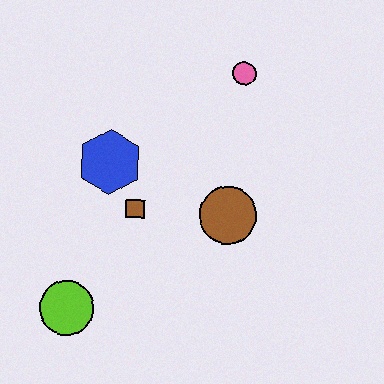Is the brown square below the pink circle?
Yes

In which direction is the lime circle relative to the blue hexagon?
The lime circle is below the blue hexagon.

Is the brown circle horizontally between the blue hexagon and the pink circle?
Yes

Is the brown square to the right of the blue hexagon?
Yes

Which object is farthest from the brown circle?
The lime circle is farthest from the brown circle.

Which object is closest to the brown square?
The blue hexagon is closest to the brown square.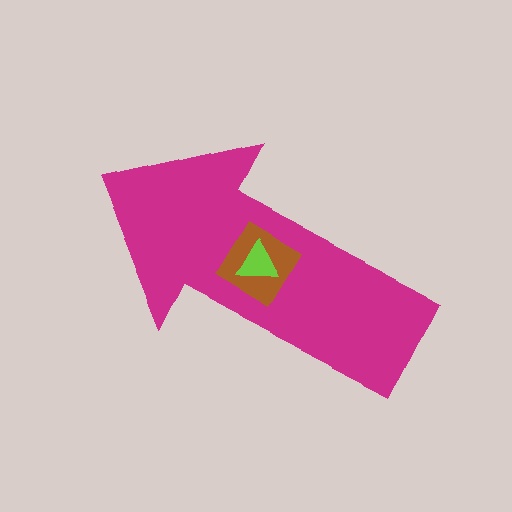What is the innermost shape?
The lime triangle.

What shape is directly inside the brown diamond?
The lime triangle.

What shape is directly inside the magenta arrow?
The brown diamond.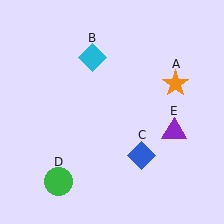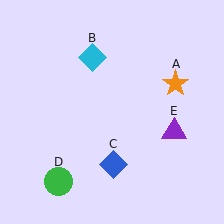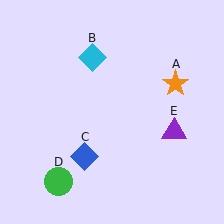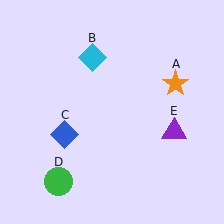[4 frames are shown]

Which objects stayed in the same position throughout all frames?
Orange star (object A) and cyan diamond (object B) and green circle (object D) and purple triangle (object E) remained stationary.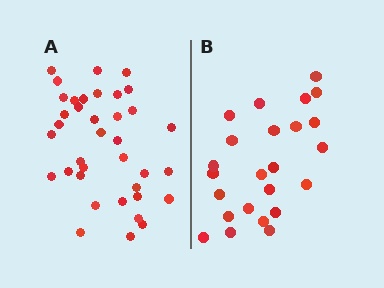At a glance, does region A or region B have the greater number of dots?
Region A (the left region) has more dots.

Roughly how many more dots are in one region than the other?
Region A has approximately 15 more dots than region B.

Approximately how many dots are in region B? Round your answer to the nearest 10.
About 20 dots. (The exact count is 24, which rounds to 20.)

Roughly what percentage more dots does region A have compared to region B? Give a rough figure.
About 55% more.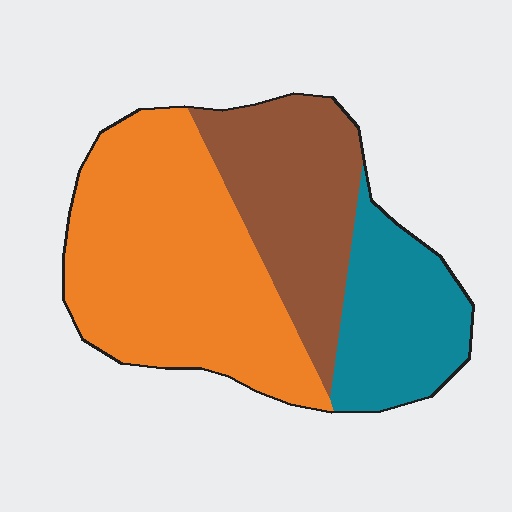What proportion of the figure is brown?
Brown covers about 30% of the figure.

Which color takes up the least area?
Teal, at roughly 20%.